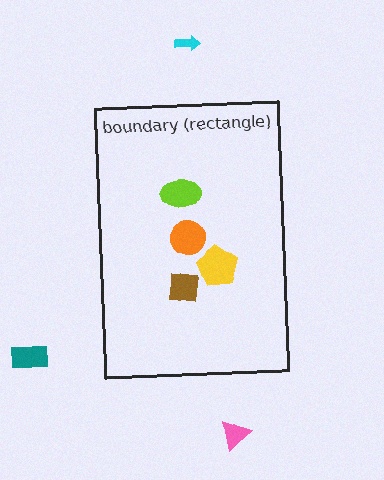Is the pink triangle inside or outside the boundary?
Outside.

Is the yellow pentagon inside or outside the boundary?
Inside.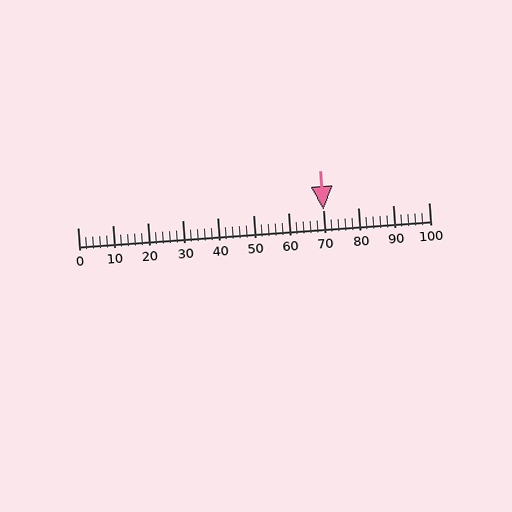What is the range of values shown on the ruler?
The ruler shows values from 0 to 100.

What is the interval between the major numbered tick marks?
The major tick marks are spaced 10 units apart.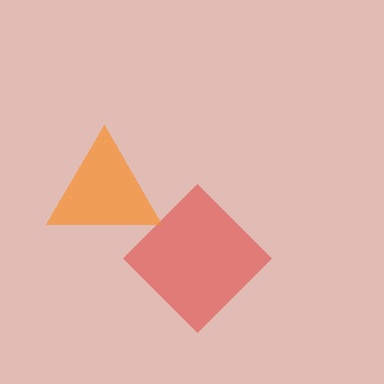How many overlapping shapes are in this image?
There are 2 overlapping shapes in the image.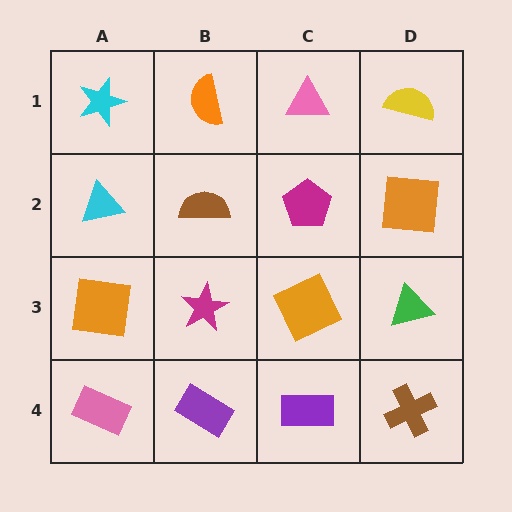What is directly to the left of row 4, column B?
A pink rectangle.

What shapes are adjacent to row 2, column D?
A yellow semicircle (row 1, column D), a green triangle (row 3, column D), a magenta pentagon (row 2, column C).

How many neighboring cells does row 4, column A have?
2.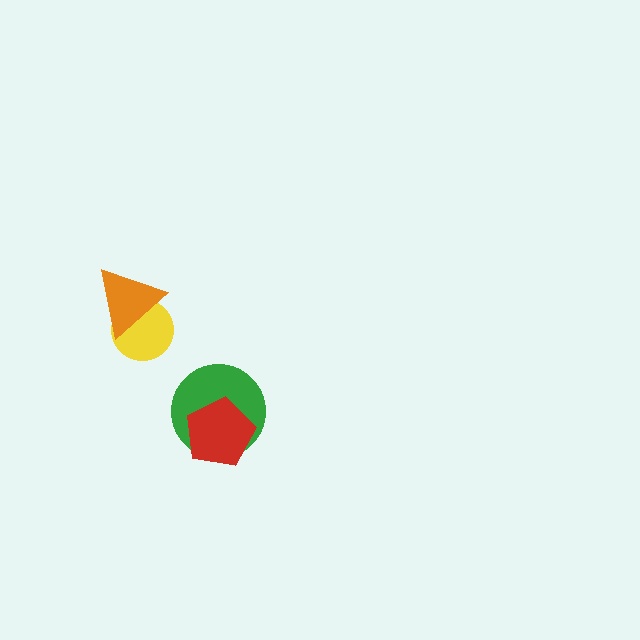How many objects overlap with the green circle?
1 object overlaps with the green circle.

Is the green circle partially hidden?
Yes, it is partially covered by another shape.